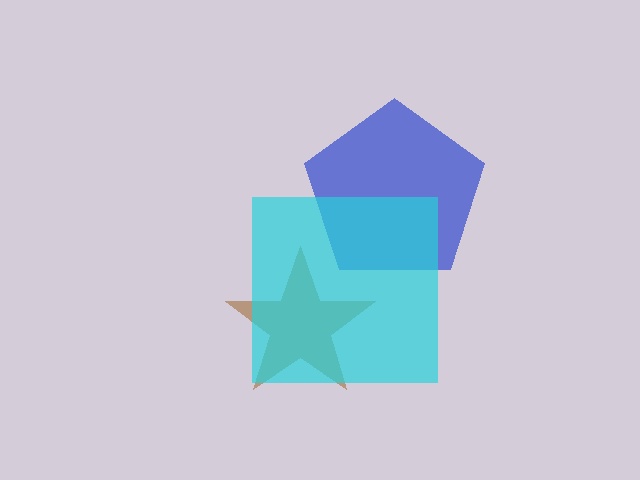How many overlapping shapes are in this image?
There are 3 overlapping shapes in the image.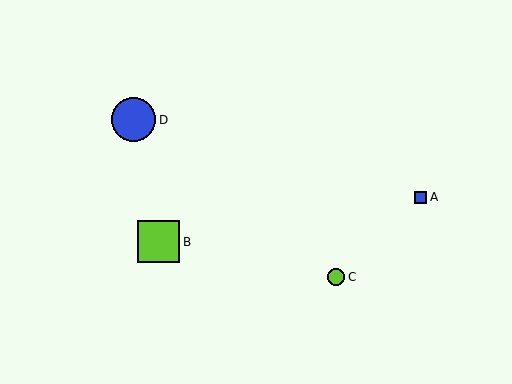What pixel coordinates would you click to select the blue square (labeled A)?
Click at (421, 197) to select the blue square A.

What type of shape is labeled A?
Shape A is a blue square.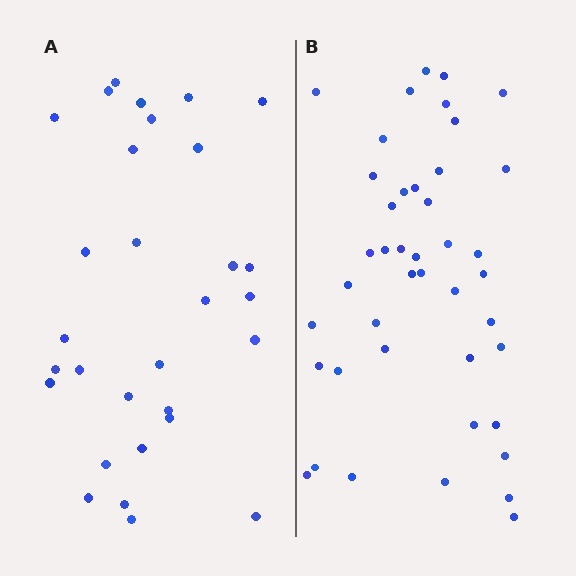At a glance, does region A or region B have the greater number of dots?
Region B (the right region) has more dots.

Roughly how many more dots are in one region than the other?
Region B has approximately 15 more dots than region A.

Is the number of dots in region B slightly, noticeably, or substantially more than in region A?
Region B has noticeably more, but not dramatically so. The ratio is roughly 1.4 to 1.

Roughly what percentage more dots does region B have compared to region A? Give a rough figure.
About 45% more.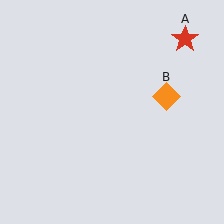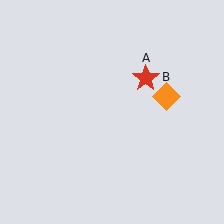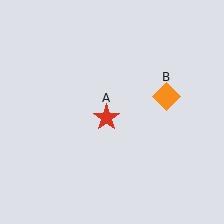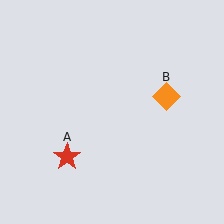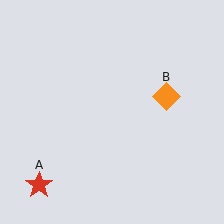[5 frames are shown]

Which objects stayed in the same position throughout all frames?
Orange diamond (object B) remained stationary.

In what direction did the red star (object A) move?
The red star (object A) moved down and to the left.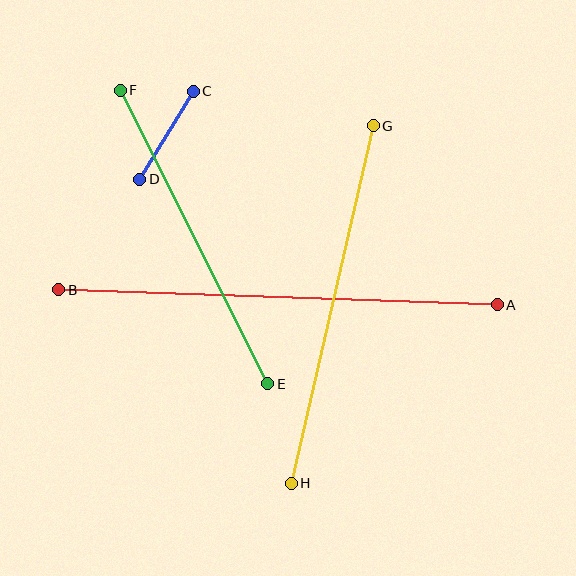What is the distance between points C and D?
The distance is approximately 103 pixels.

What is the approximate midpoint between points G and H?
The midpoint is at approximately (332, 305) pixels.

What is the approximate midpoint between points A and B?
The midpoint is at approximately (278, 297) pixels.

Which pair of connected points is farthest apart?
Points A and B are farthest apart.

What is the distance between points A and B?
The distance is approximately 439 pixels.